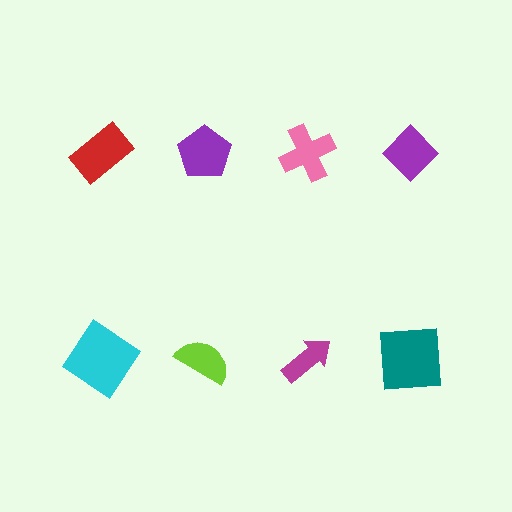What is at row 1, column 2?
A purple pentagon.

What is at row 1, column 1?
A red rectangle.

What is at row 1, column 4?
A purple diamond.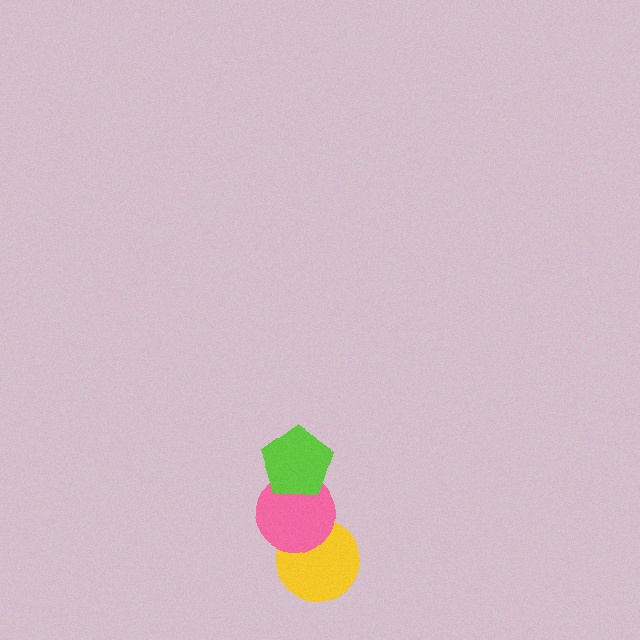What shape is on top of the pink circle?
The lime pentagon is on top of the pink circle.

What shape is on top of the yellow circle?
The pink circle is on top of the yellow circle.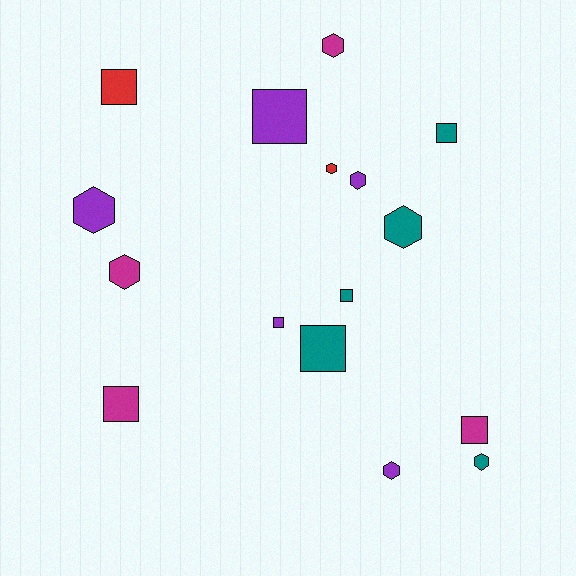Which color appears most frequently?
Teal, with 5 objects.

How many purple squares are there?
There are 2 purple squares.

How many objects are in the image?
There are 16 objects.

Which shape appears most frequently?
Hexagon, with 8 objects.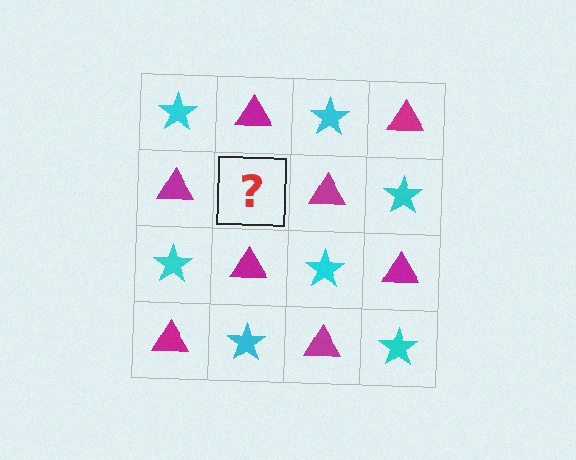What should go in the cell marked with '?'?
The missing cell should contain a cyan star.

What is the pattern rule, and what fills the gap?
The rule is that it alternates cyan star and magenta triangle in a checkerboard pattern. The gap should be filled with a cyan star.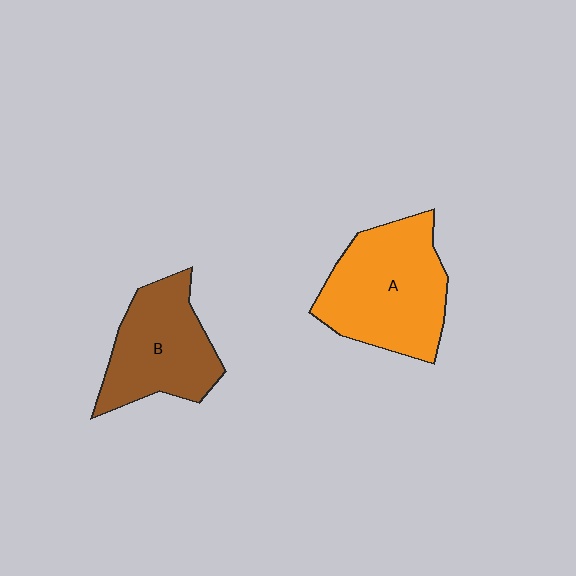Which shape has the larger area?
Shape A (orange).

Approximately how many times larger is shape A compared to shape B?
Approximately 1.3 times.